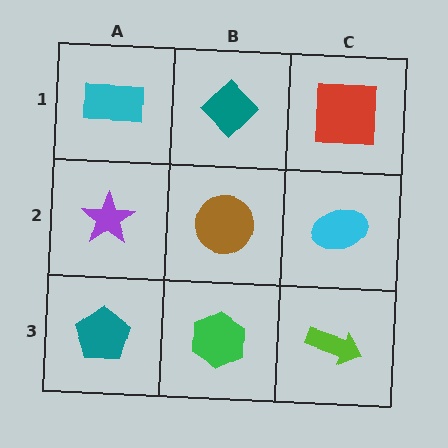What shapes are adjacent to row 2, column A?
A cyan rectangle (row 1, column A), a teal pentagon (row 3, column A), a brown circle (row 2, column B).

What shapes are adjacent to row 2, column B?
A teal diamond (row 1, column B), a green hexagon (row 3, column B), a purple star (row 2, column A), a cyan ellipse (row 2, column C).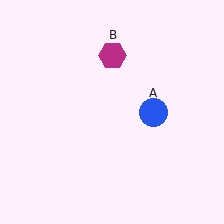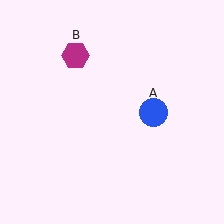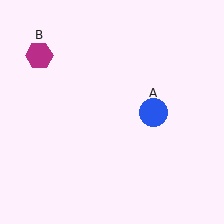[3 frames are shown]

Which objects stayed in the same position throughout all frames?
Blue circle (object A) remained stationary.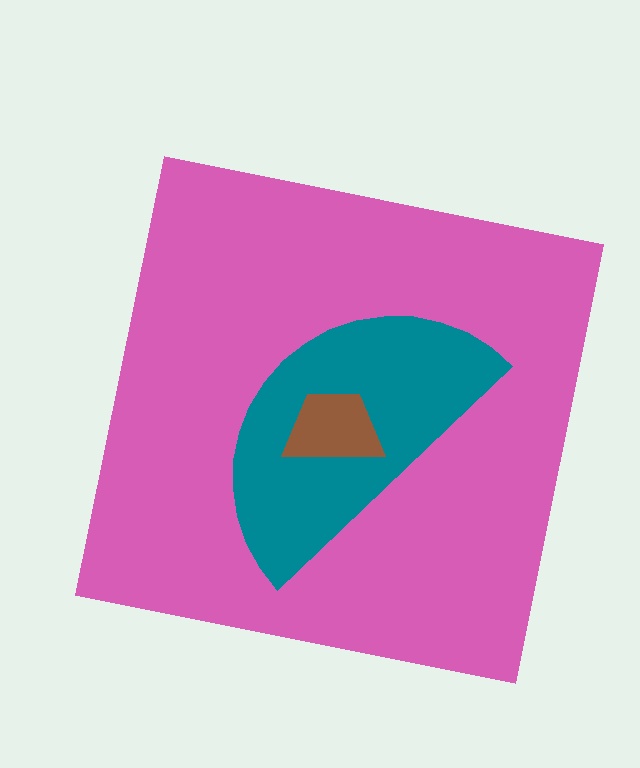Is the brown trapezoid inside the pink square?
Yes.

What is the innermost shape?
The brown trapezoid.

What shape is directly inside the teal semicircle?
The brown trapezoid.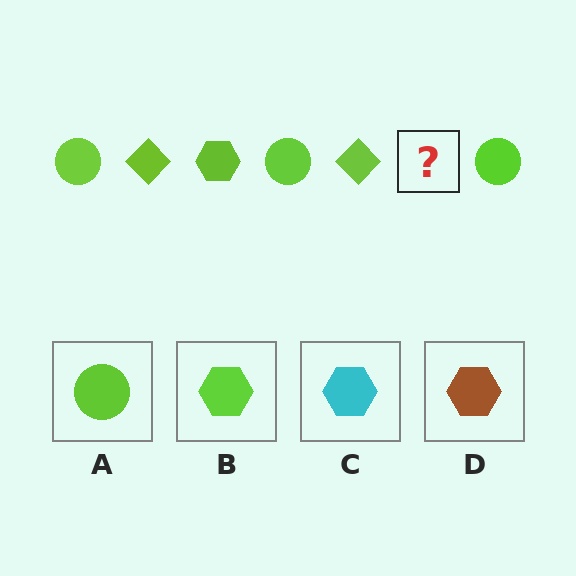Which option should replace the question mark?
Option B.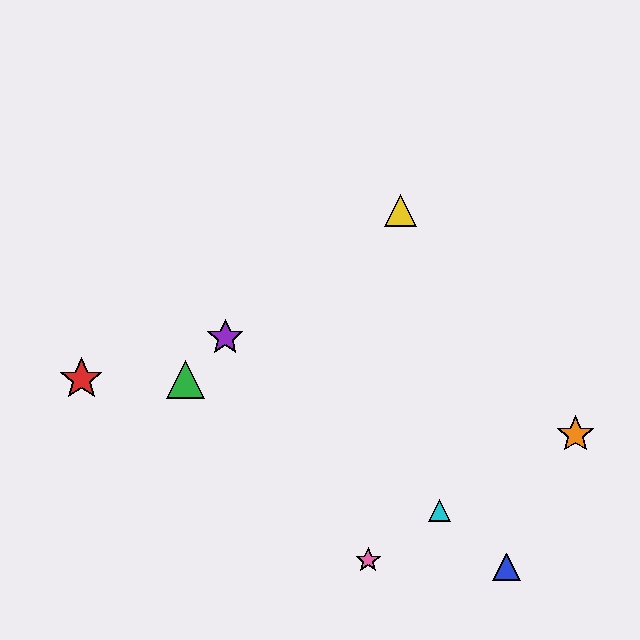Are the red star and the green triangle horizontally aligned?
Yes, both are at y≈379.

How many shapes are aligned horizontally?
2 shapes (the red star, the green triangle) are aligned horizontally.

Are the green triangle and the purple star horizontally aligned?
No, the green triangle is at y≈379 and the purple star is at y≈337.